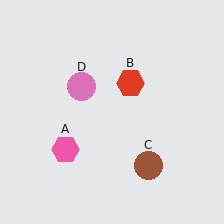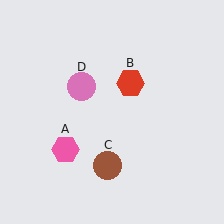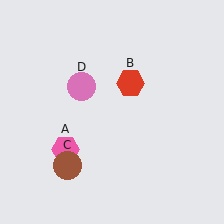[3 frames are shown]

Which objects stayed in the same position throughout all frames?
Pink hexagon (object A) and red hexagon (object B) and pink circle (object D) remained stationary.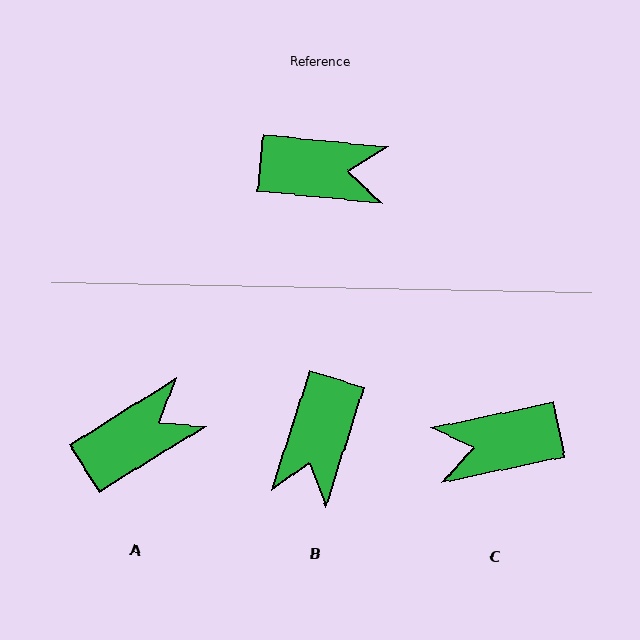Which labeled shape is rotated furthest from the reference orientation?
C, about 163 degrees away.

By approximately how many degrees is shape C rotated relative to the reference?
Approximately 163 degrees clockwise.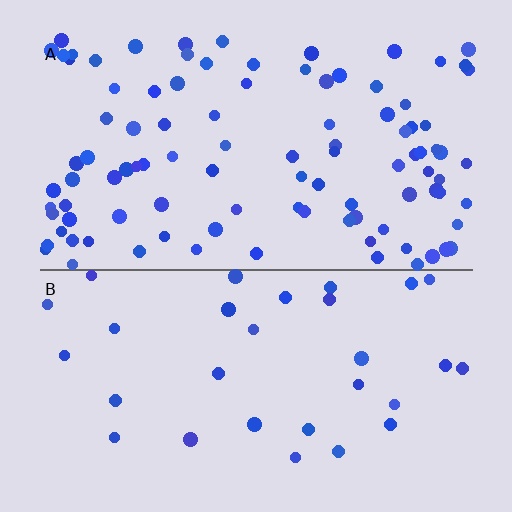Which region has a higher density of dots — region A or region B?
A (the top).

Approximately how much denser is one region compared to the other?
Approximately 3.3× — region A over region B.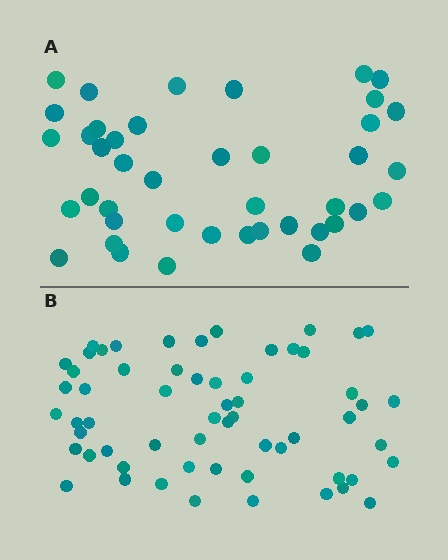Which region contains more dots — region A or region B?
Region B (the bottom region) has more dots.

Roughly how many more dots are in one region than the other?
Region B has approximately 20 more dots than region A.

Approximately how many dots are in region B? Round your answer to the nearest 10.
About 60 dots.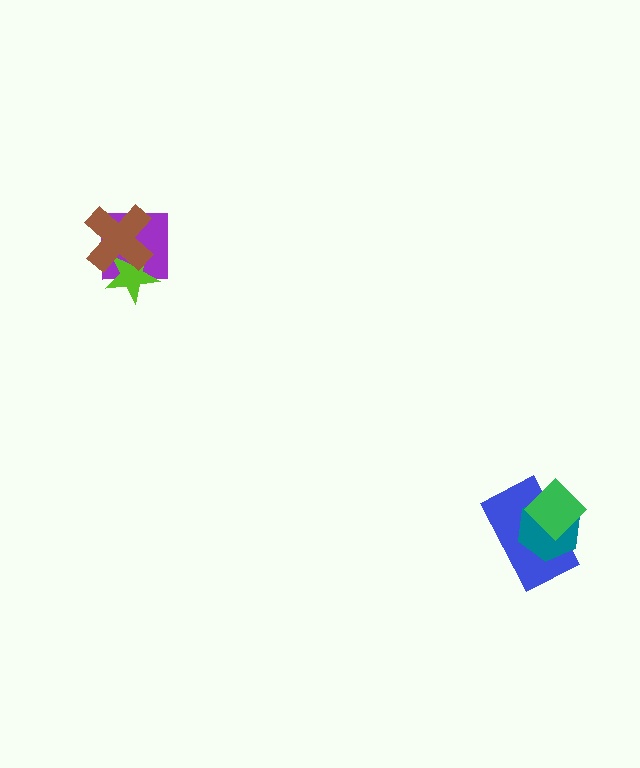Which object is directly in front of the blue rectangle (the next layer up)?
The teal hexagon is directly in front of the blue rectangle.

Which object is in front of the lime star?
The brown cross is in front of the lime star.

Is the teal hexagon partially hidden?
Yes, it is partially covered by another shape.